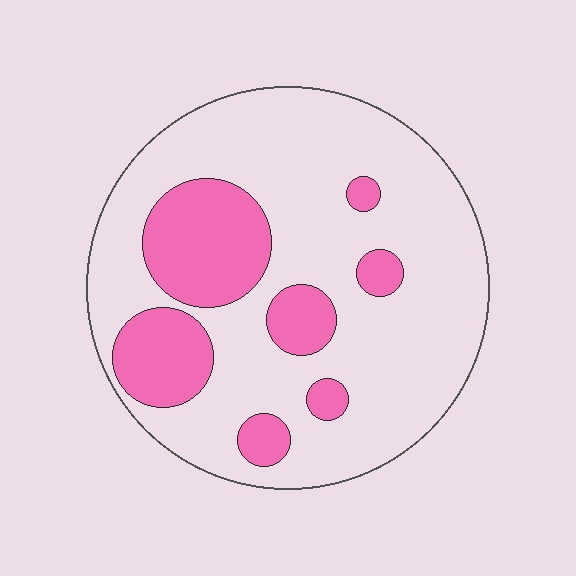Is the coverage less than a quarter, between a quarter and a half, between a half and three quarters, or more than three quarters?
Less than a quarter.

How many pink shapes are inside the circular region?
7.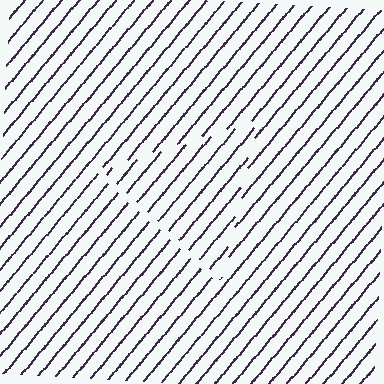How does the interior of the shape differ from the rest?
The interior of the shape contains the same grating, shifted by half a period — the contour is defined by the phase discontinuity where line-ends from the inner and outer gratings abut.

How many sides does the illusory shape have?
3 sides — the line-ends trace a triangle.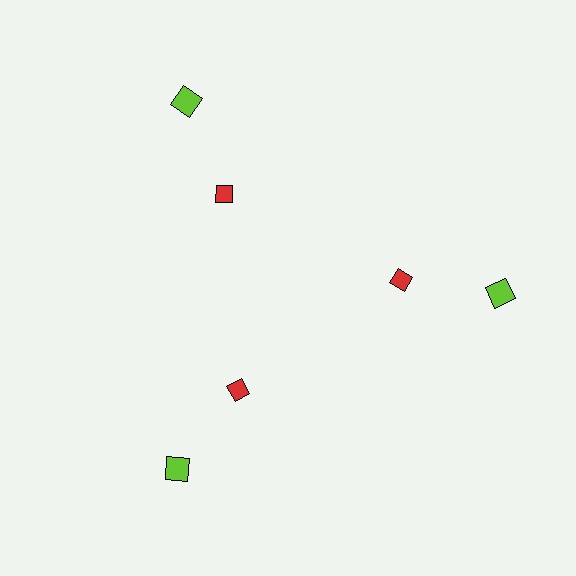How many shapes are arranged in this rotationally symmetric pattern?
There are 6 shapes, arranged in 3 groups of 2.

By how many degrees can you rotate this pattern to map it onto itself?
The pattern maps onto itself every 120 degrees of rotation.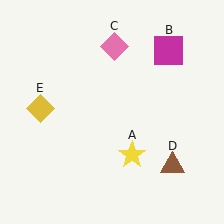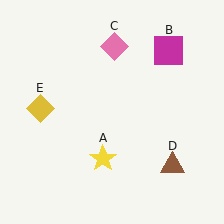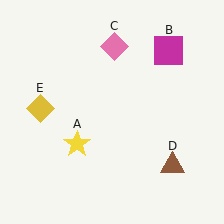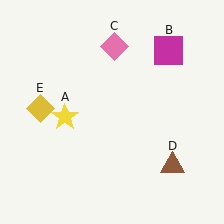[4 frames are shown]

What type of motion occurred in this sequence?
The yellow star (object A) rotated clockwise around the center of the scene.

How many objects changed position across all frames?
1 object changed position: yellow star (object A).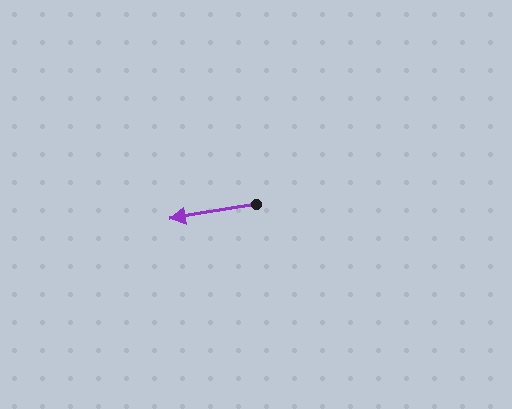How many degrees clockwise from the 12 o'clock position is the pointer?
Approximately 261 degrees.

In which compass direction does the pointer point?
West.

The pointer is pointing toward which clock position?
Roughly 9 o'clock.